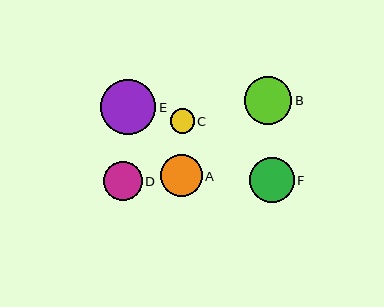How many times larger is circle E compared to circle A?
Circle E is approximately 1.3 times the size of circle A.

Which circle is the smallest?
Circle C is the smallest with a size of approximately 24 pixels.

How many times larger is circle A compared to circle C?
Circle A is approximately 1.7 times the size of circle C.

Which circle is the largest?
Circle E is the largest with a size of approximately 55 pixels.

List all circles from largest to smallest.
From largest to smallest: E, B, F, A, D, C.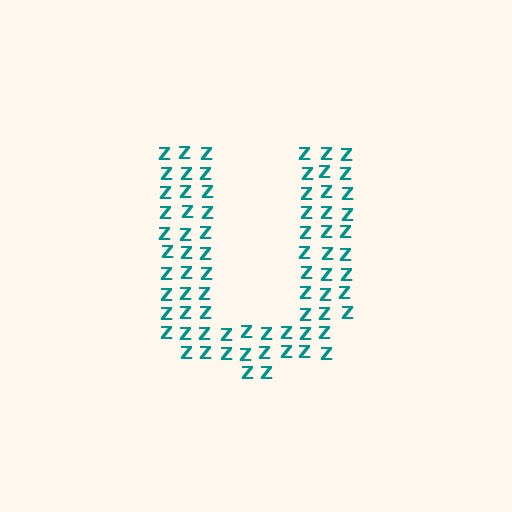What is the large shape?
The large shape is the letter U.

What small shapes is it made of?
It is made of small letter Z's.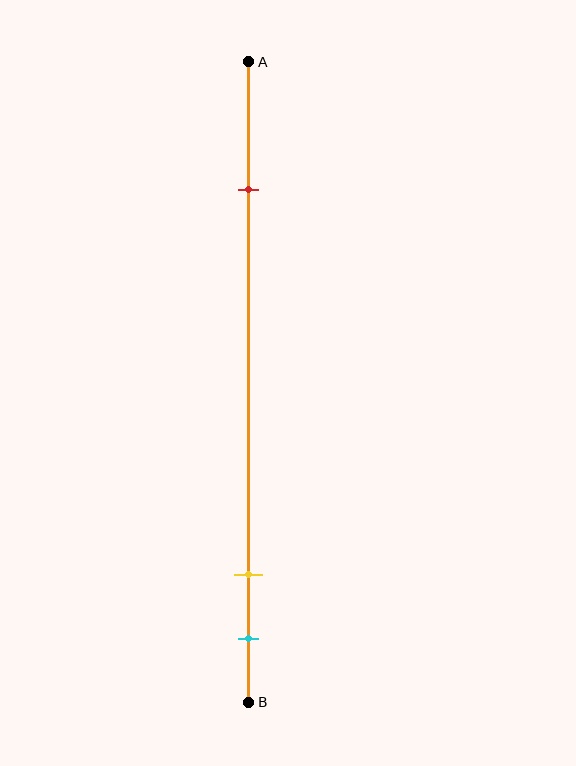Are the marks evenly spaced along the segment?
No, the marks are not evenly spaced.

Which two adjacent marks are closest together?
The yellow and cyan marks are the closest adjacent pair.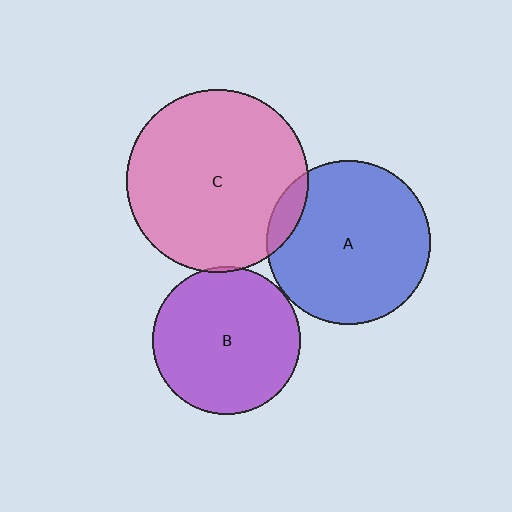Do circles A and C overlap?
Yes.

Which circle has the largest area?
Circle C (pink).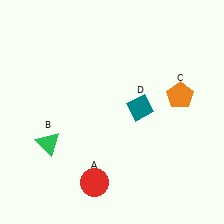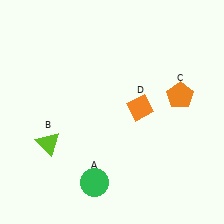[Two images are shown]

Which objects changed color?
A changed from red to green. B changed from green to lime. D changed from teal to orange.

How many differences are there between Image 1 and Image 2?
There are 3 differences between the two images.